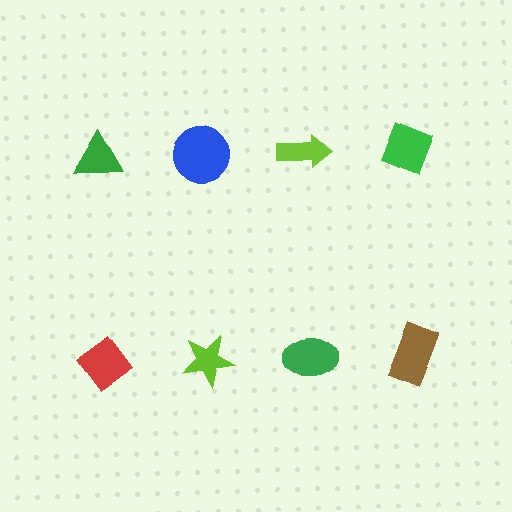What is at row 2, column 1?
A red diamond.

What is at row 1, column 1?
A green triangle.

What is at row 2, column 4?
A brown rectangle.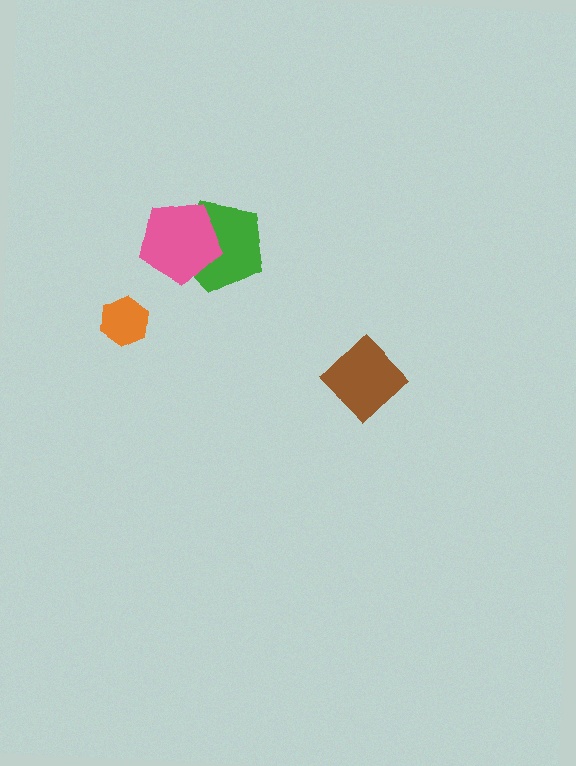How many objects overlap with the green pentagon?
1 object overlaps with the green pentagon.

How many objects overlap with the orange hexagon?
0 objects overlap with the orange hexagon.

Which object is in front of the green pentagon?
The pink pentagon is in front of the green pentagon.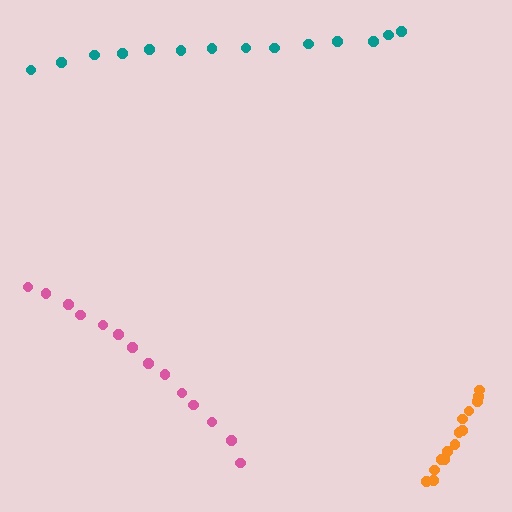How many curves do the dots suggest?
There are 3 distinct paths.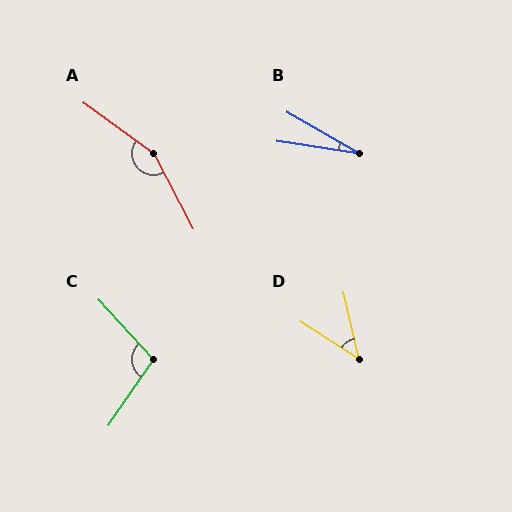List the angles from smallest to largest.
B (21°), D (44°), C (103°), A (154°).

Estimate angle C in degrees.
Approximately 103 degrees.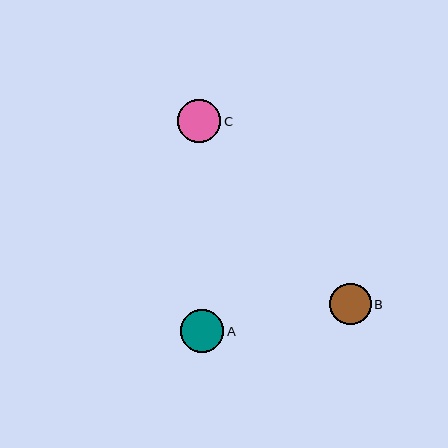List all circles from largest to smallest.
From largest to smallest: C, A, B.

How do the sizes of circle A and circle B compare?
Circle A and circle B are approximately the same size.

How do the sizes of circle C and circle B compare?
Circle C and circle B are approximately the same size.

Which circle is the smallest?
Circle B is the smallest with a size of approximately 41 pixels.